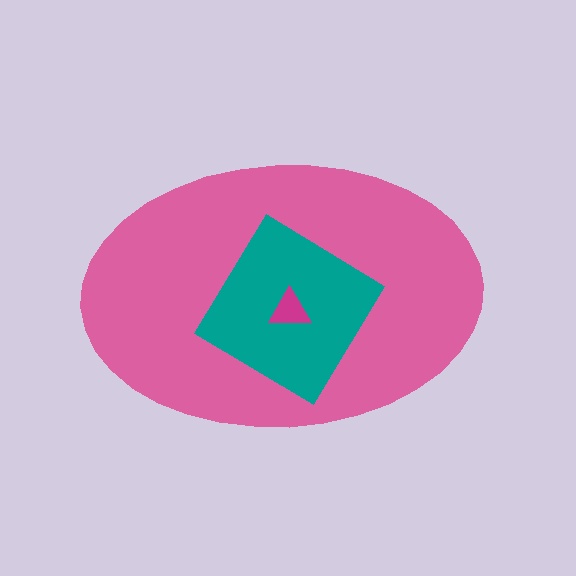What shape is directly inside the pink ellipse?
The teal diamond.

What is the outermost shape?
The pink ellipse.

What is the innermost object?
The magenta triangle.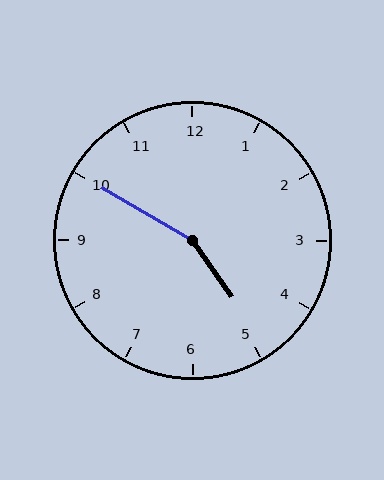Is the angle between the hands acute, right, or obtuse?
It is obtuse.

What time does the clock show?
4:50.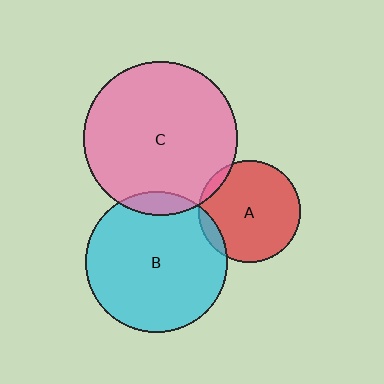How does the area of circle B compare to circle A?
Approximately 1.9 times.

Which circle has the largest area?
Circle C (pink).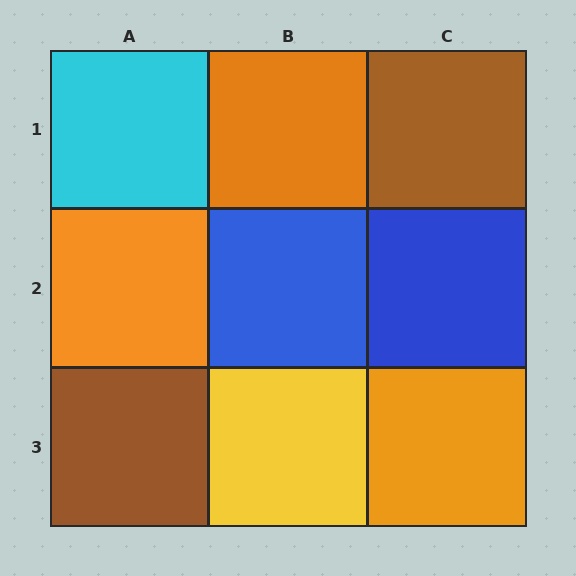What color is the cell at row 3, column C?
Orange.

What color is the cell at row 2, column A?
Orange.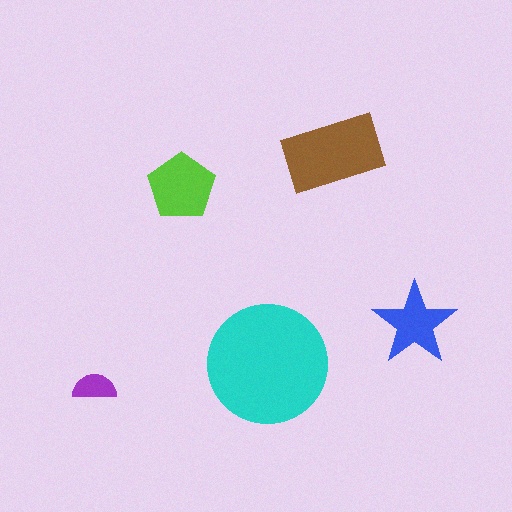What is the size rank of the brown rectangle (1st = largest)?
2nd.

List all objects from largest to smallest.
The cyan circle, the brown rectangle, the lime pentagon, the blue star, the purple semicircle.